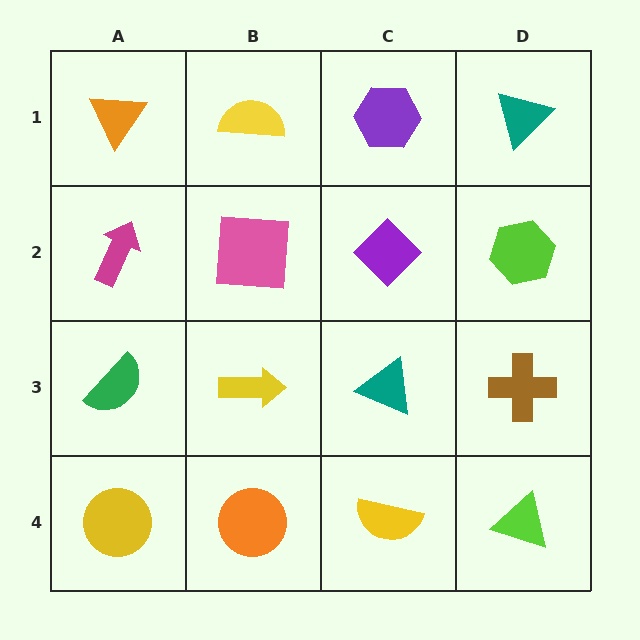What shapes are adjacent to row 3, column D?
A lime hexagon (row 2, column D), a lime triangle (row 4, column D), a teal triangle (row 3, column C).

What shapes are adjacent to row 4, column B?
A yellow arrow (row 3, column B), a yellow circle (row 4, column A), a yellow semicircle (row 4, column C).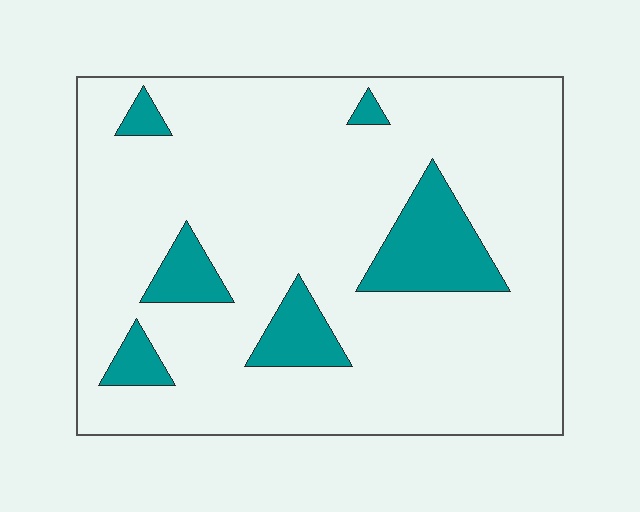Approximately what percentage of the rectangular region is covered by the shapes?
Approximately 15%.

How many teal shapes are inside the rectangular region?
6.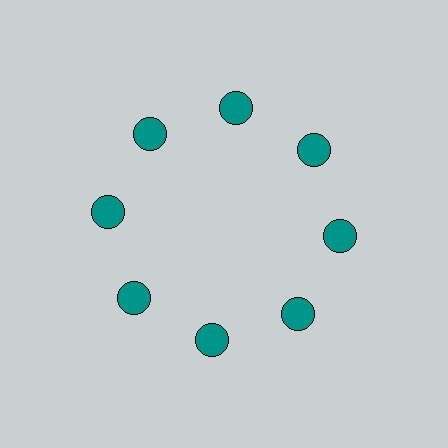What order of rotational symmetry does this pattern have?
This pattern has 8-fold rotational symmetry.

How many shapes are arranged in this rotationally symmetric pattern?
There are 8 shapes, arranged in 8 groups of 1.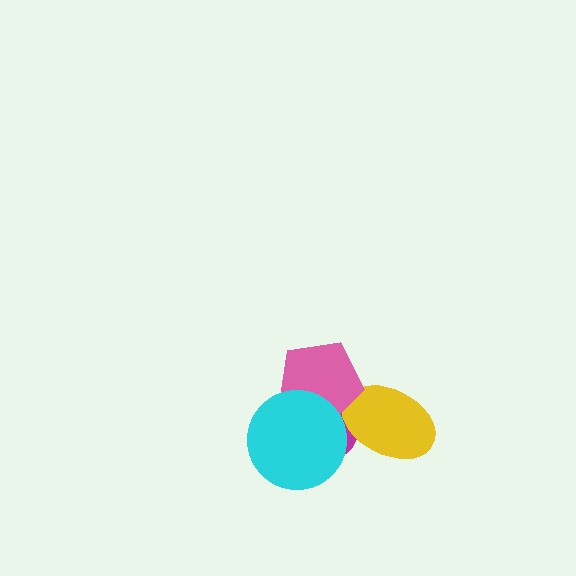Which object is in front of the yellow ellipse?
The pink pentagon is in front of the yellow ellipse.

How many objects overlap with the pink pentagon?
3 objects overlap with the pink pentagon.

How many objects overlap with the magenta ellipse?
3 objects overlap with the magenta ellipse.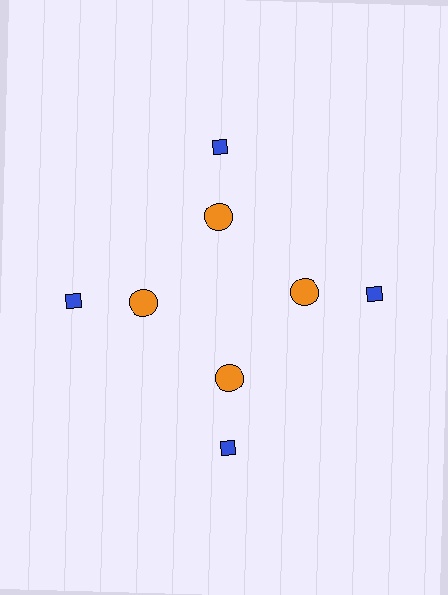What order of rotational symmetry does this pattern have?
This pattern has 4-fold rotational symmetry.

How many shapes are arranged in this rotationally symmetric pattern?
There are 8 shapes, arranged in 4 groups of 2.